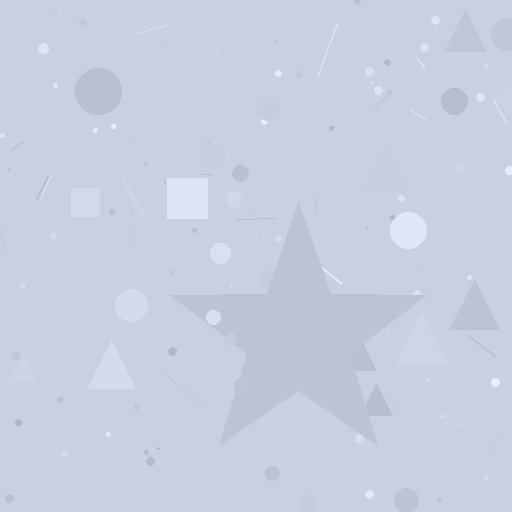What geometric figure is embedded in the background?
A star is embedded in the background.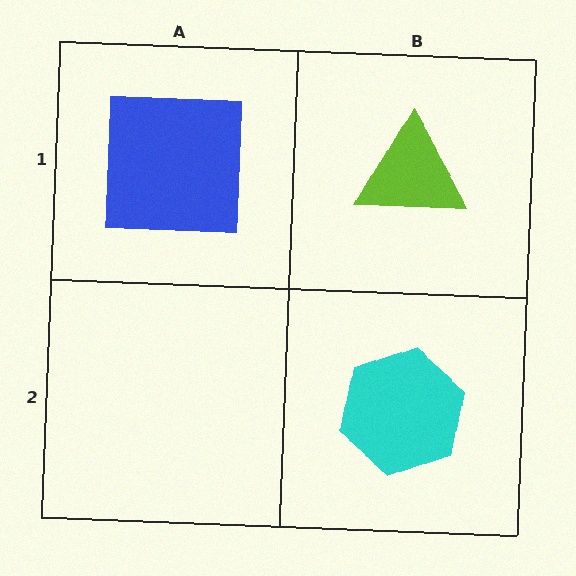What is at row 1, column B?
A lime triangle.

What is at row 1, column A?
A blue square.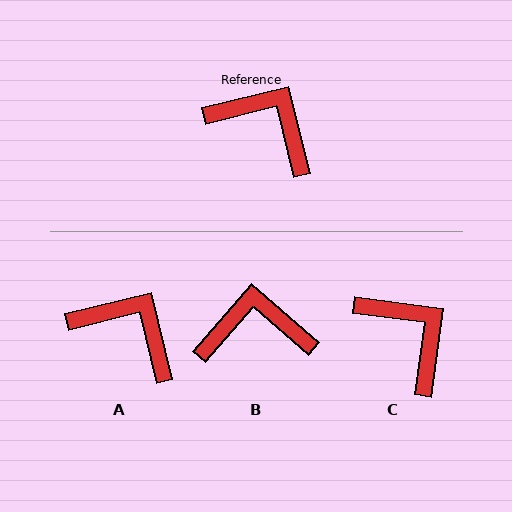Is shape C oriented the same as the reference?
No, it is off by about 21 degrees.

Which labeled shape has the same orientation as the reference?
A.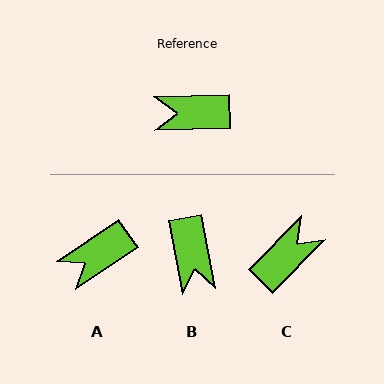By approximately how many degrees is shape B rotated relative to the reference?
Approximately 99 degrees counter-clockwise.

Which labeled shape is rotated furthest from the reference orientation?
C, about 137 degrees away.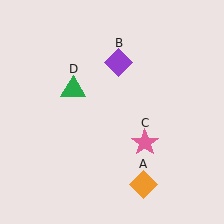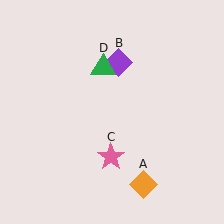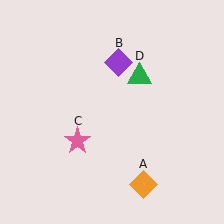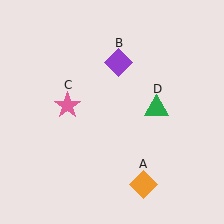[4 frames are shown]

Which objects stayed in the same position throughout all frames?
Orange diamond (object A) and purple diamond (object B) remained stationary.